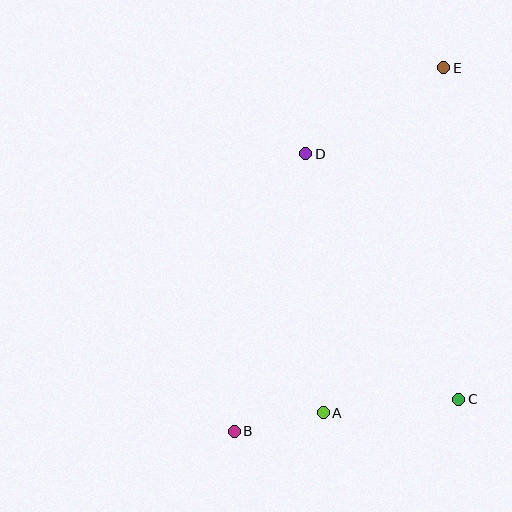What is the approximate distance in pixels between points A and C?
The distance between A and C is approximately 136 pixels.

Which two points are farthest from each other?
Points B and E are farthest from each other.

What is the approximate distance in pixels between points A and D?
The distance between A and D is approximately 260 pixels.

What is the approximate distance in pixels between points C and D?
The distance between C and D is approximately 289 pixels.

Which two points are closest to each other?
Points A and B are closest to each other.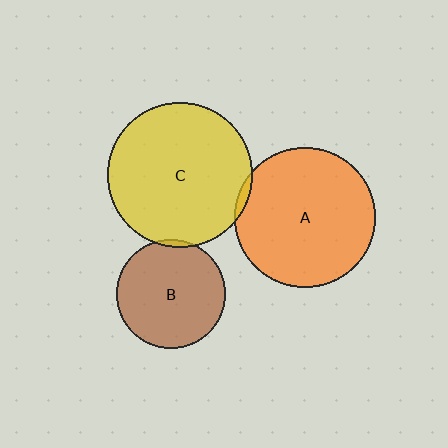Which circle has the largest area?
Circle C (yellow).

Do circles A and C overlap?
Yes.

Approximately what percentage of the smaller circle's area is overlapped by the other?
Approximately 5%.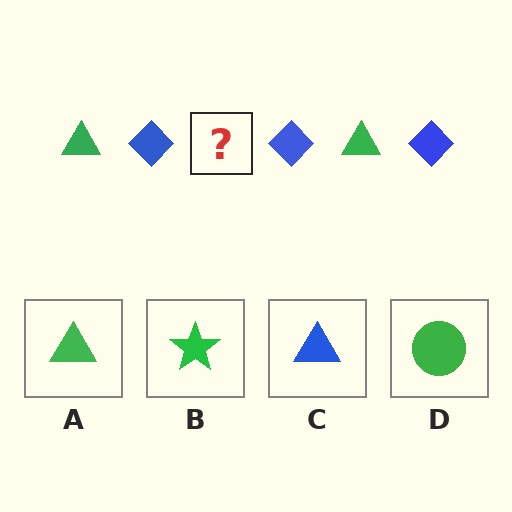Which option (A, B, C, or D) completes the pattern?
A.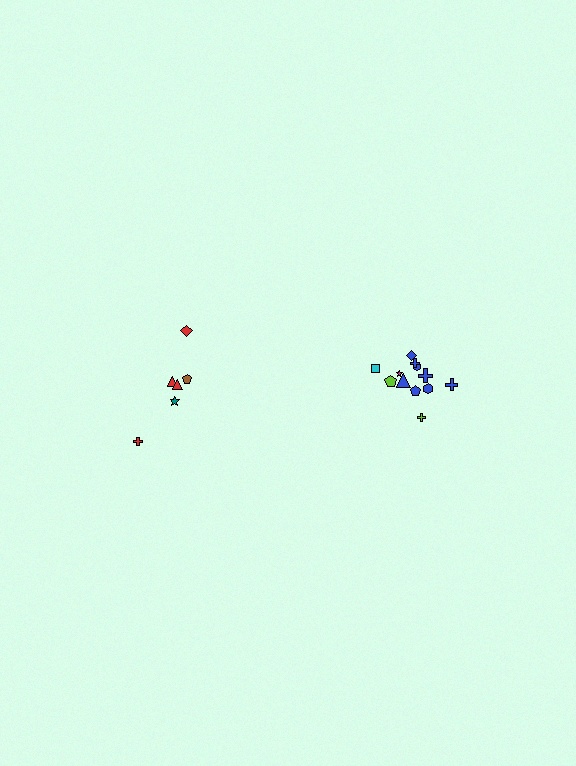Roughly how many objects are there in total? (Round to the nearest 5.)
Roughly 20 objects in total.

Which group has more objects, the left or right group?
The right group.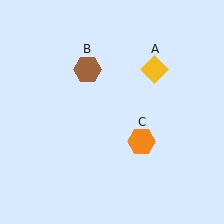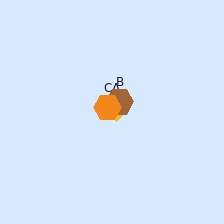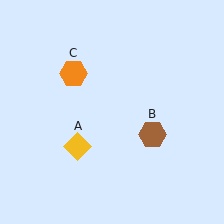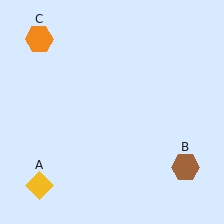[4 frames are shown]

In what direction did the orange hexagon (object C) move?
The orange hexagon (object C) moved up and to the left.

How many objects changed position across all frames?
3 objects changed position: yellow diamond (object A), brown hexagon (object B), orange hexagon (object C).